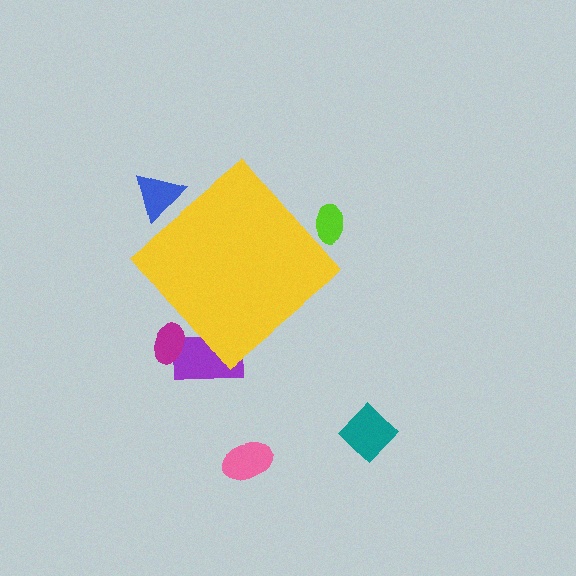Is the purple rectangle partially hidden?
Yes, the purple rectangle is partially hidden behind the yellow diamond.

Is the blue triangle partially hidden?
Yes, the blue triangle is partially hidden behind the yellow diamond.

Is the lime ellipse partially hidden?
Yes, the lime ellipse is partially hidden behind the yellow diamond.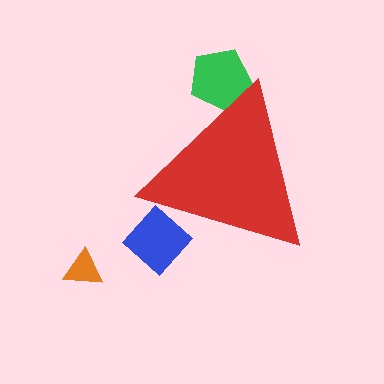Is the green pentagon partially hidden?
Yes, the green pentagon is partially hidden behind the red triangle.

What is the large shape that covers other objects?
A red triangle.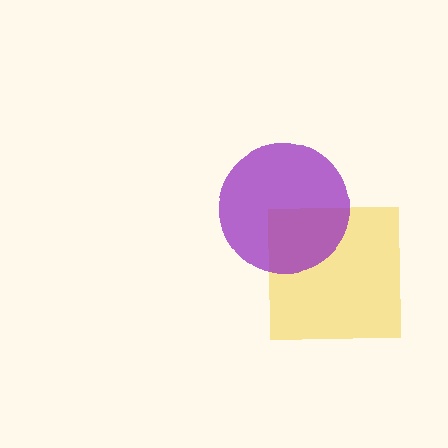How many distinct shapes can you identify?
There are 2 distinct shapes: a yellow square, a purple circle.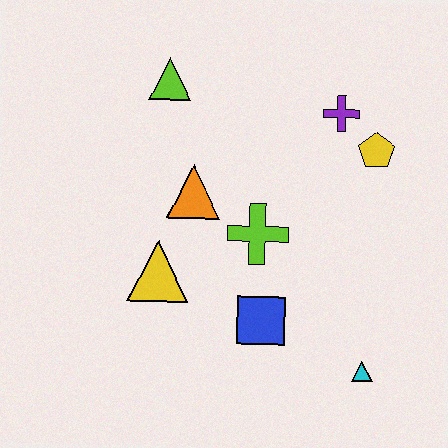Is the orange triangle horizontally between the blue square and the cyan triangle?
No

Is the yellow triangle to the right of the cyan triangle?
No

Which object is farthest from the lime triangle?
The cyan triangle is farthest from the lime triangle.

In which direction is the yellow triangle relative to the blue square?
The yellow triangle is to the left of the blue square.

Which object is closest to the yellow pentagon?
The purple cross is closest to the yellow pentagon.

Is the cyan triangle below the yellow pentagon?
Yes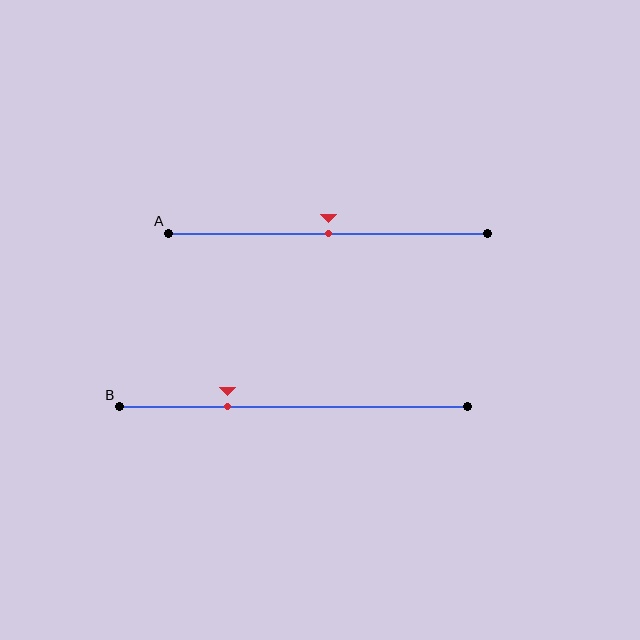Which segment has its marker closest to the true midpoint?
Segment A has its marker closest to the true midpoint.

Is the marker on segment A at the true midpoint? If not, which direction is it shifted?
Yes, the marker on segment A is at the true midpoint.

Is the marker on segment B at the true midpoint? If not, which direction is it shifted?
No, the marker on segment B is shifted to the left by about 19% of the segment length.